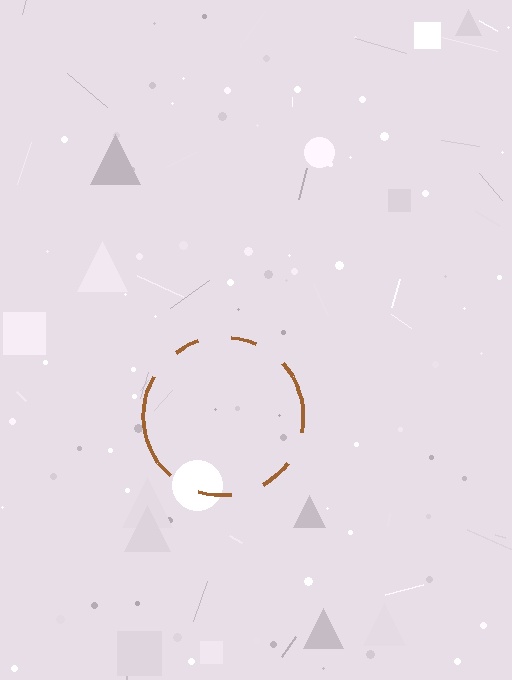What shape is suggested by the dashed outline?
The dashed outline suggests a circle.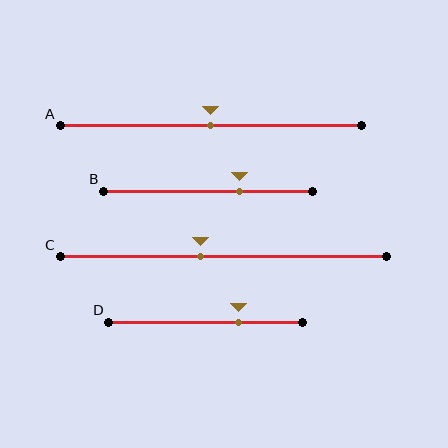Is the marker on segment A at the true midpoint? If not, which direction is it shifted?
Yes, the marker on segment A is at the true midpoint.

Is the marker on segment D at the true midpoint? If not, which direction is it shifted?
No, the marker on segment D is shifted to the right by about 17% of the segment length.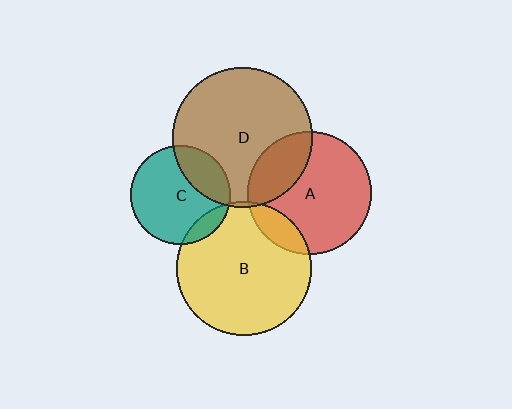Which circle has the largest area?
Circle D (brown).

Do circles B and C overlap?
Yes.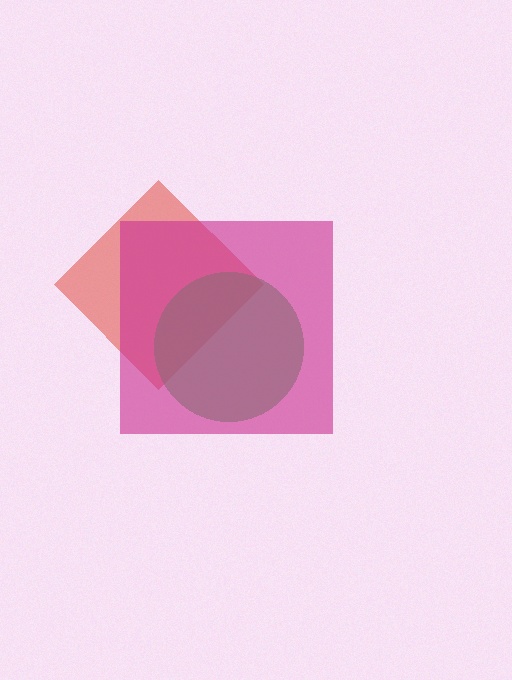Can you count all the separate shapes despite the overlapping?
Yes, there are 3 separate shapes.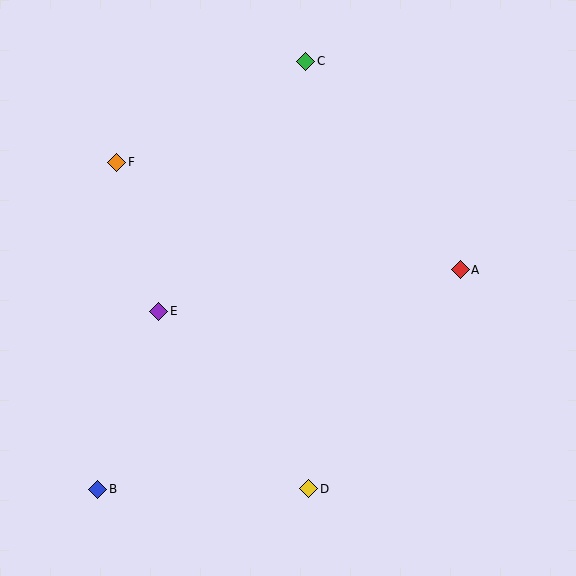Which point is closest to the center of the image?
Point E at (159, 311) is closest to the center.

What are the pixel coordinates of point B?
Point B is at (98, 489).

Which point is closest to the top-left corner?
Point F is closest to the top-left corner.